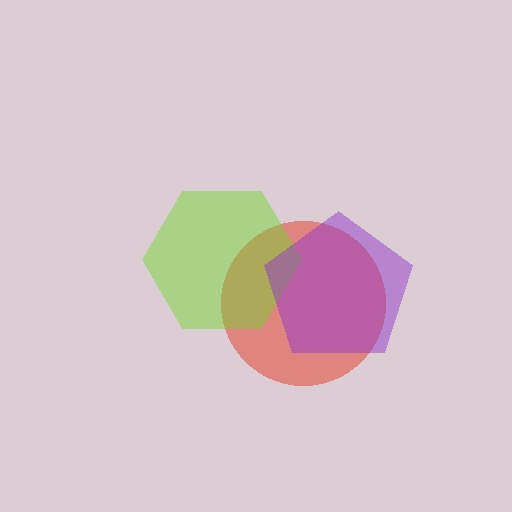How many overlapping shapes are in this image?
There are 3 overlapping shapes in the image.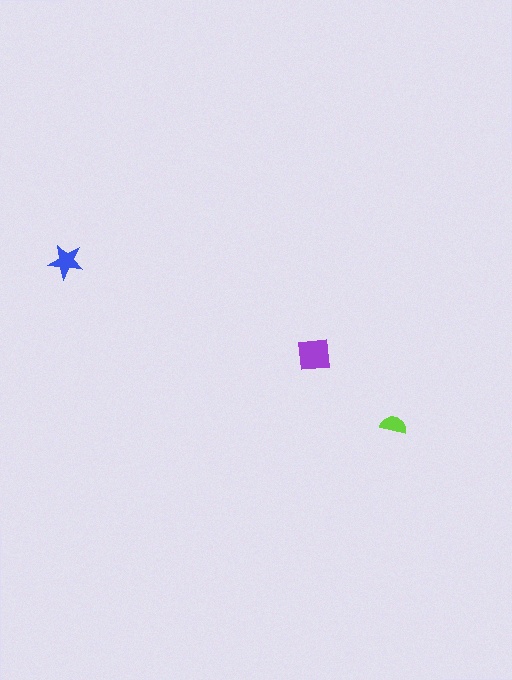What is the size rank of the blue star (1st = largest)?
2nd.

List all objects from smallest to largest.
The lime semicircle, the blue star, the purple square.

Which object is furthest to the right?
The lime semicircle is rightmost.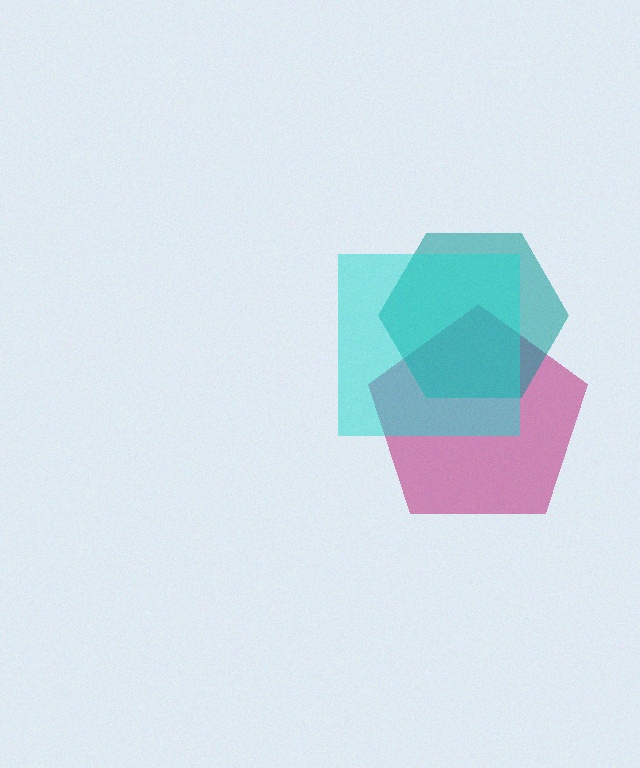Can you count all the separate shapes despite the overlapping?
Yes, there are 3 separate shapes.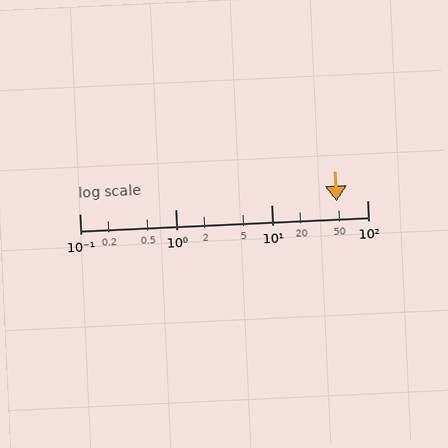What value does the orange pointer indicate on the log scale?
The pointer indicates approximately 48.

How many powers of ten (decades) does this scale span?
The scale spans 3 decades, from 0.1 to 100.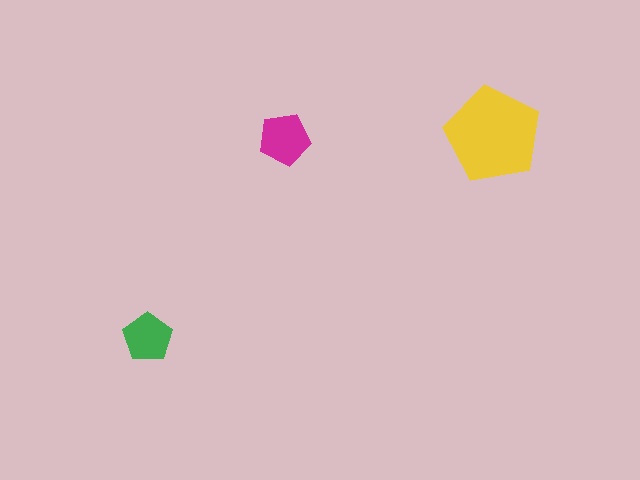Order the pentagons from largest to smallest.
the yellow one, the magenta one, the green one.